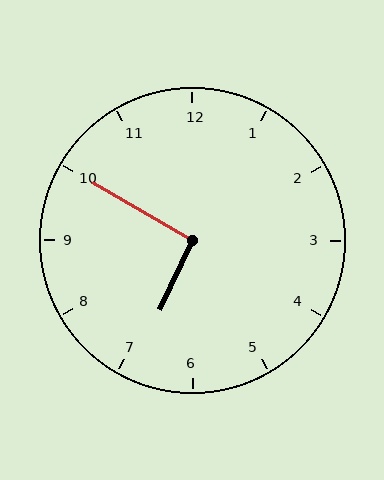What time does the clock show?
6:50.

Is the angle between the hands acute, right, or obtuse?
It is right.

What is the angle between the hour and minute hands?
Approximately 95 degrees.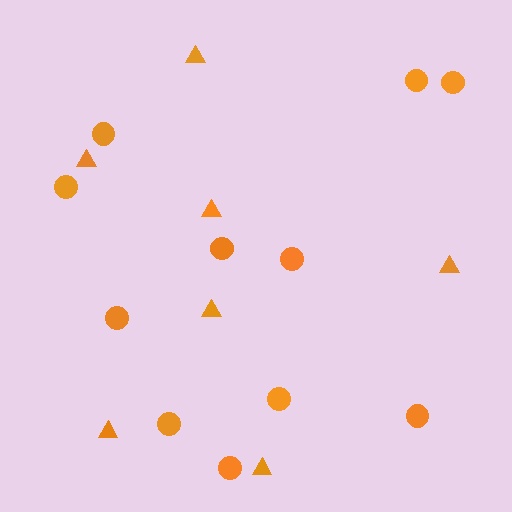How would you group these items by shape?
There are 2 groups: one group of triangles (7) and one group of circles (11).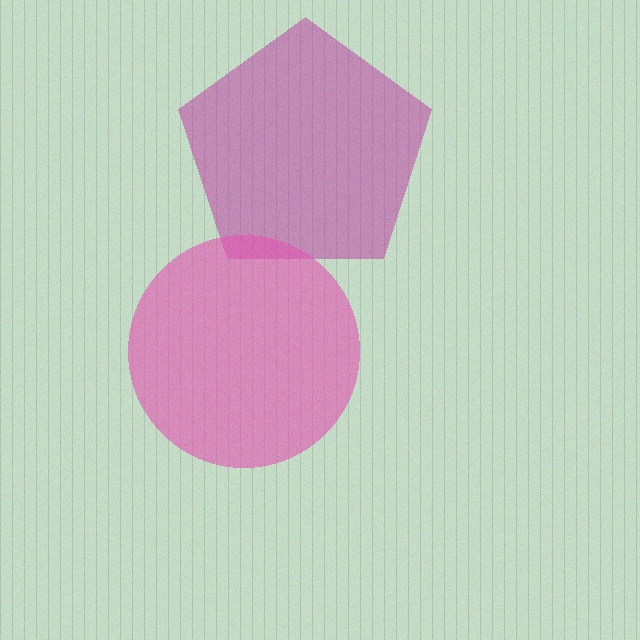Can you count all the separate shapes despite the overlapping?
Yes, there are 2 separate shapes.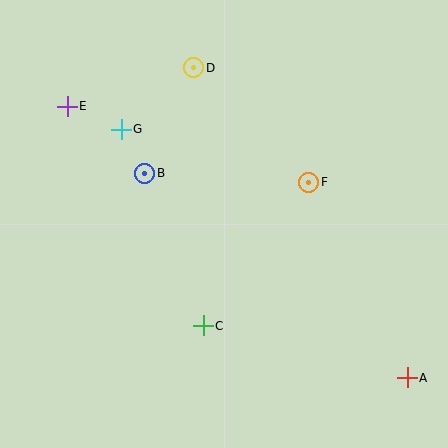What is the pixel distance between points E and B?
The distance between E and B is 102 pixels.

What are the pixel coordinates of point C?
Point C is at (203, 326).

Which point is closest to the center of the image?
Point B at (145, 173) is closest to the center.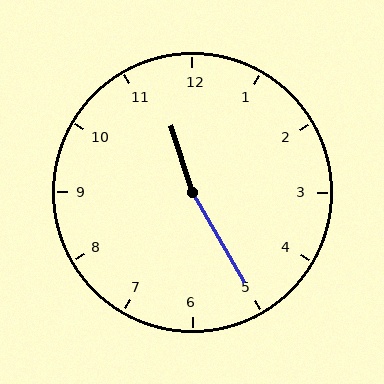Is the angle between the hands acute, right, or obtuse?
It is obtuse.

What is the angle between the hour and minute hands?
Approximately 168 degrees.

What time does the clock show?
11:25.